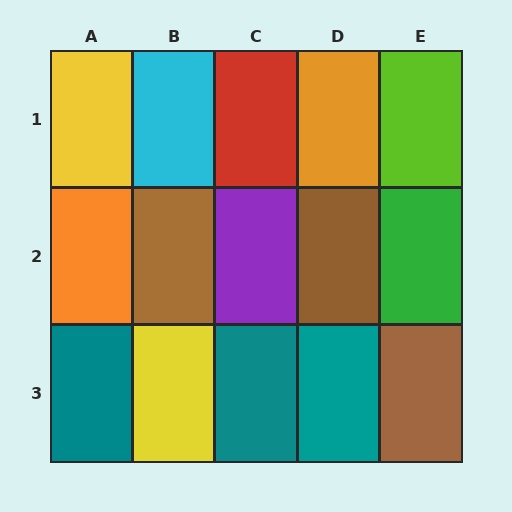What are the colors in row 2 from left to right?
Orange, brown, purple, brown, green.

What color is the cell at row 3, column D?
Teal.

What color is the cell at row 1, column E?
Lime.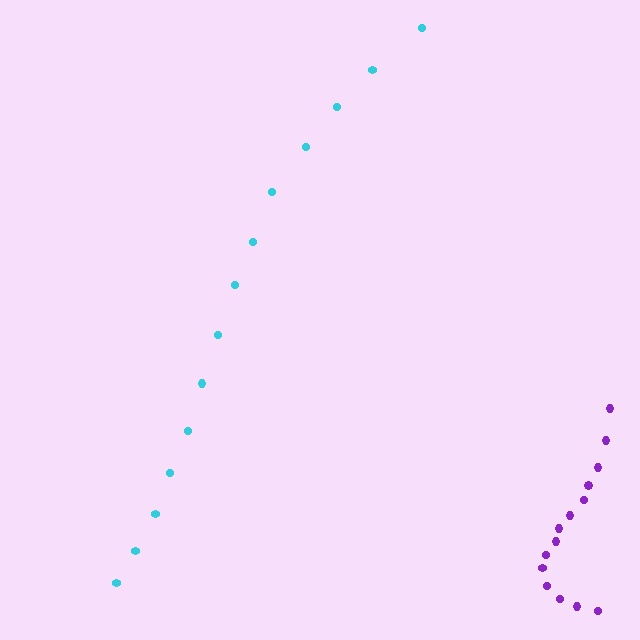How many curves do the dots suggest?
There are 2 distinct paths.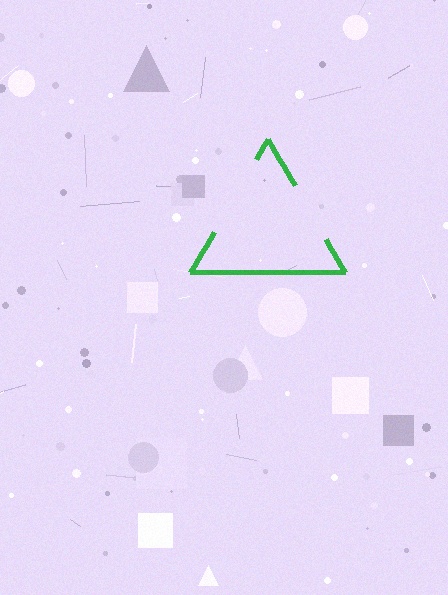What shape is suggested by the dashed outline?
The dashed outline suggests a triangle.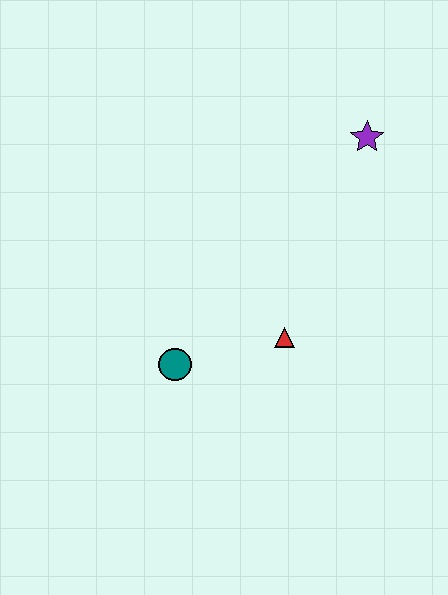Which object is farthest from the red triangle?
The purple star is farthest from the red triangle.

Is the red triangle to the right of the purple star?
No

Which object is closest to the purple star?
The red triangle is closest to the purple star.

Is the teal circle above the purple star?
No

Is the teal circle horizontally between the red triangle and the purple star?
No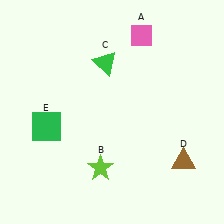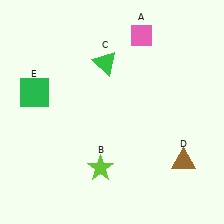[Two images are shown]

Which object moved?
The green square (E) moved up.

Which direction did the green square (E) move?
The green square (E) moved up.